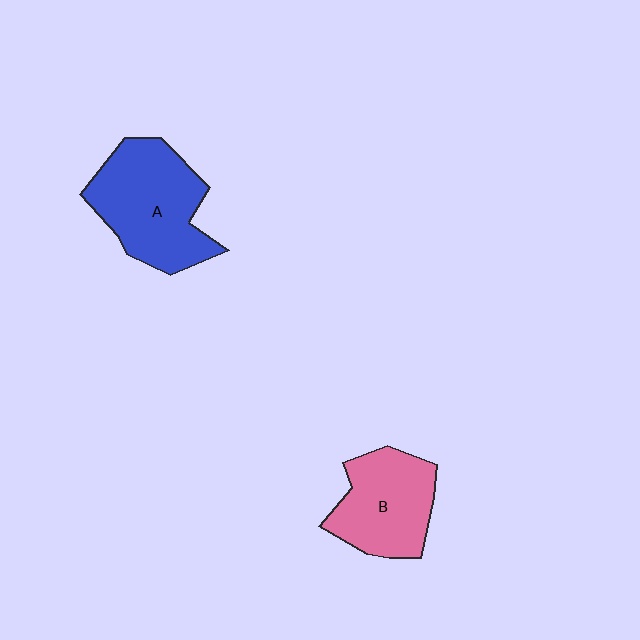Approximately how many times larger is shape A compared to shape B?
Approximately 1.3 times.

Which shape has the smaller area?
Shape B (pink).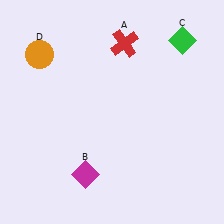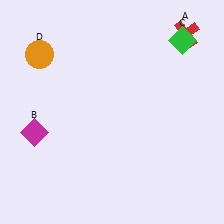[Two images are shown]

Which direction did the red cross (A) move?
The red cross (A) moved right.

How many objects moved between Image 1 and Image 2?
2 objects moved between the two images.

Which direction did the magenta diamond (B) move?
The magenta diamond (B) moved left.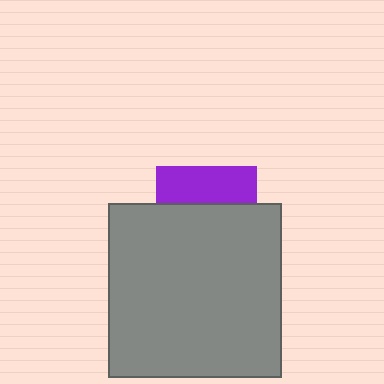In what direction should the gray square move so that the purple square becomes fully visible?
The gray square should move down. That is the shortest direction to clear the overlap and leave the purple square fully visible.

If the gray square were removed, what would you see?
You would see the complete purple square.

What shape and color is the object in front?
The object in front is a gray square.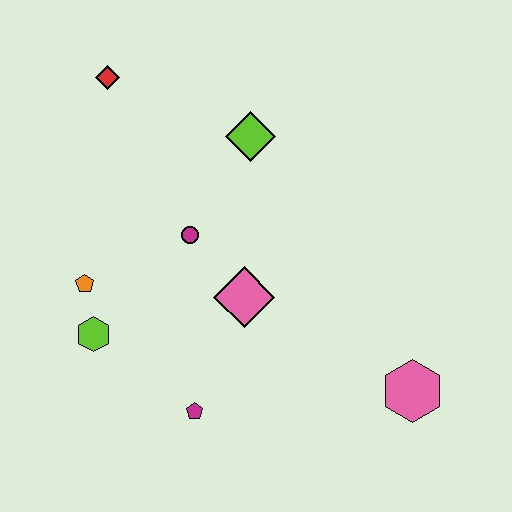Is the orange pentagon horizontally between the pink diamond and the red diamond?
No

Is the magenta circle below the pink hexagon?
No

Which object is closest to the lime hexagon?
The orange pentagon is closest to the lime hexagon.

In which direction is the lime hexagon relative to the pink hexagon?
The lime hexagon is to the left of the pink hexagon.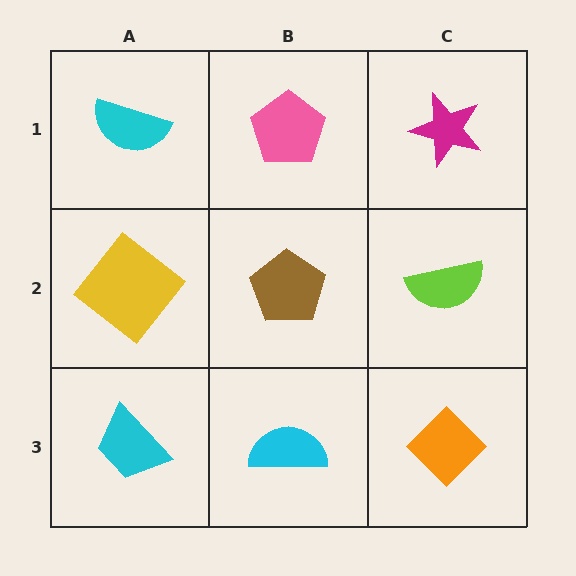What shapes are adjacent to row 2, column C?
A magenta star (row 1, column C), an orange diamond (row 3, column C), a brown pentagon (row 2, column B).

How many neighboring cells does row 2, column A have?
3.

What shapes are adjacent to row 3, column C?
A lime semicircle (row 2, column C), a cyan semicircle (row 3, column B).